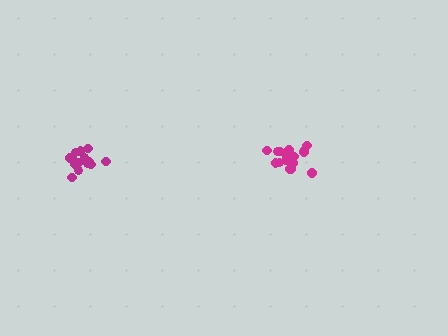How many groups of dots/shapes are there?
There are 2 groups.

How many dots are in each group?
Group 1: 16 dots, Group 2: 19 dots (35 total).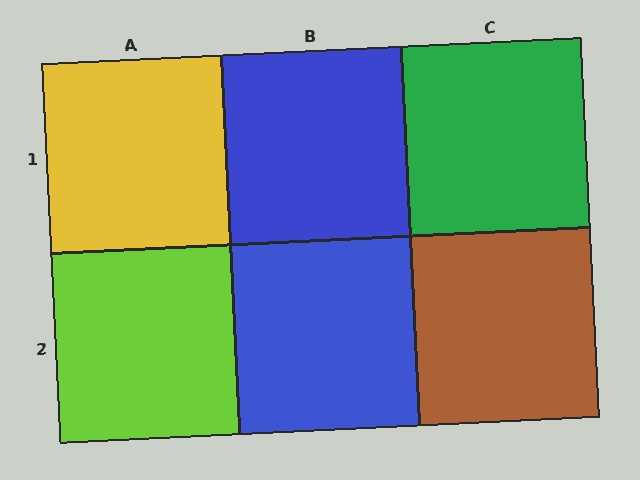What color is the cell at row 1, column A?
Yellow.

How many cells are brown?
1 cell is brown.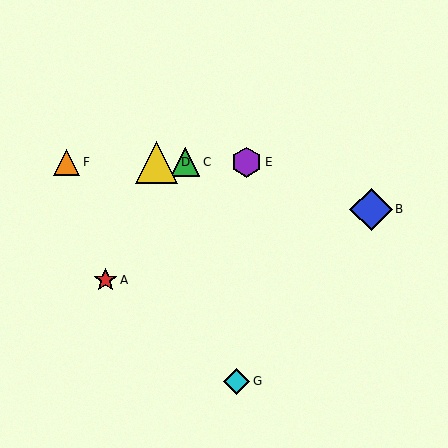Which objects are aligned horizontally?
Objects C, D, E, F are aligned horizontally.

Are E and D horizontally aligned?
Yes, both are at y≈162.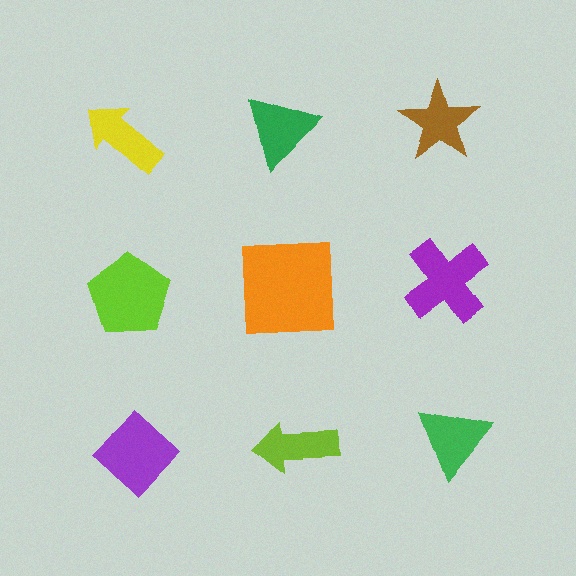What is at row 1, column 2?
A green triangle.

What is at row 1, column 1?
A yellow arrow.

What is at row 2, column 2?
An orange square.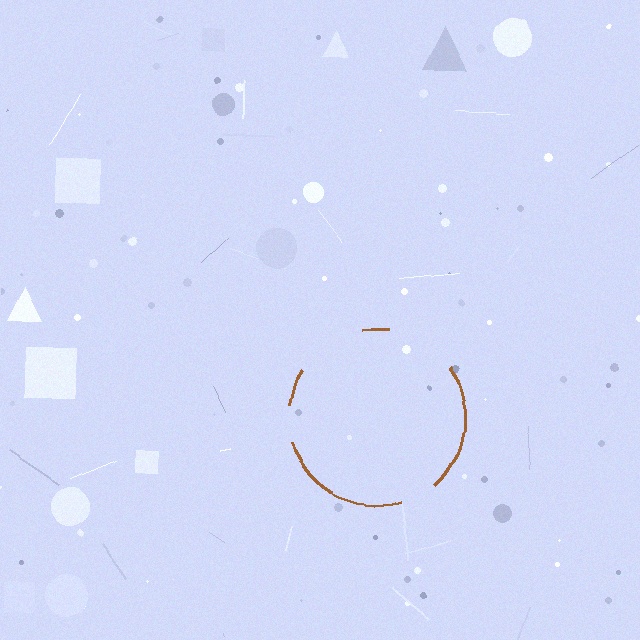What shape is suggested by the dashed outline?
The dashed outline suggests a circle.